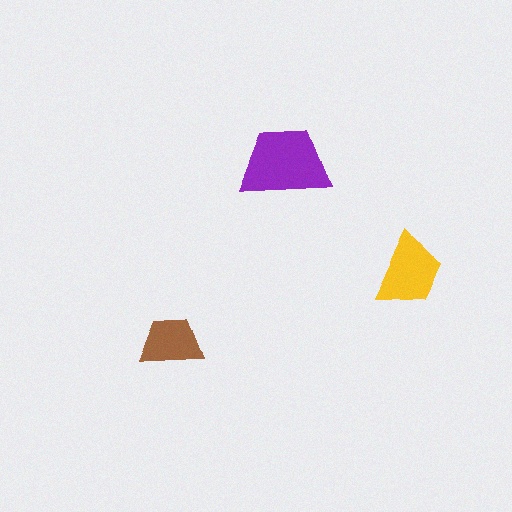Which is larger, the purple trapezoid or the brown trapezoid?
The purple one.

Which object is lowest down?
The brown trapezoid is bottommost.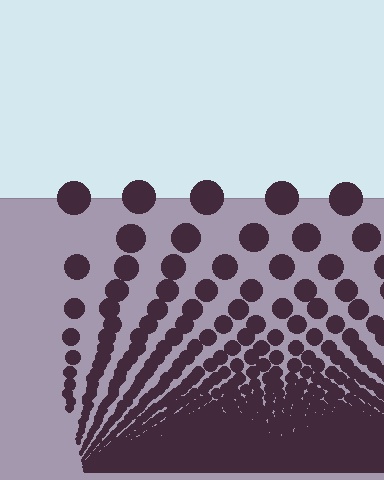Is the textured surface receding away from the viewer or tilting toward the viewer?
The surface appears to tilt toward the viewer. Texture elements get larger and sparser toward the top.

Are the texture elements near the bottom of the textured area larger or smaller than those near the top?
Smaller. The gradient is inverted — elements near the bottom are smaller and denser.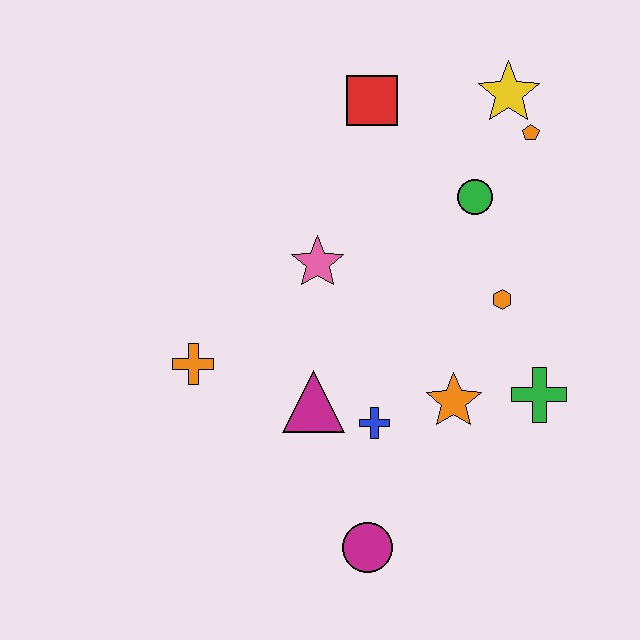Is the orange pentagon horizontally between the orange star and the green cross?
Yes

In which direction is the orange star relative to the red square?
The orange star is below the red square.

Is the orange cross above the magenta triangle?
Yes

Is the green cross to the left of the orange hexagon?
No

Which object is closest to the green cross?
The orange star is closest to the green cross.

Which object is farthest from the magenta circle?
The yellow star is farthest from the magenta circle.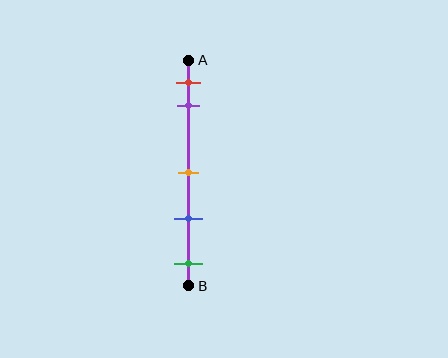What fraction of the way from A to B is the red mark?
The red mark is approximately 10% (0.1) of the way from A to B.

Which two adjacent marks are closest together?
The red and purple marks are the closest adjacent pair.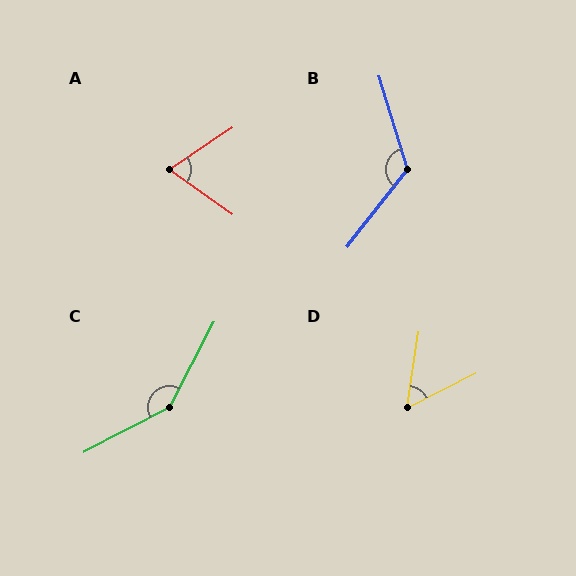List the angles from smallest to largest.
D (55°), A (69°), B (125°), C (145°).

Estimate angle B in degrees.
Approximately 125 degrees.